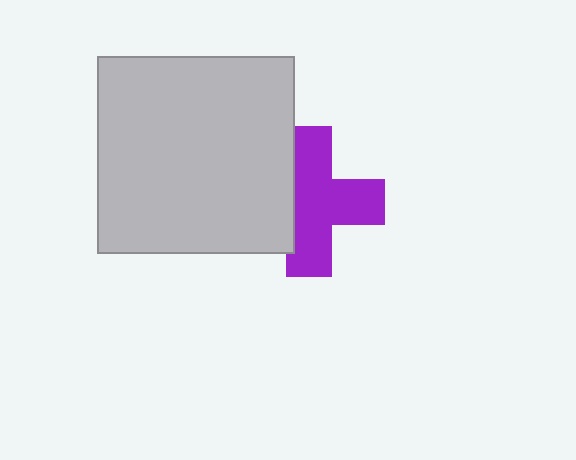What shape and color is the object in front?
The object in front is a light gray square.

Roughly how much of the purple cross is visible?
Most of it is visible (roughly 69%).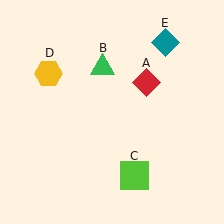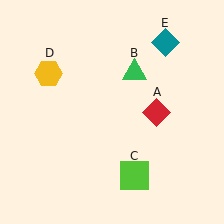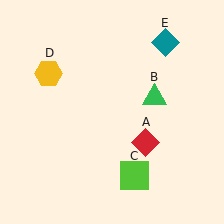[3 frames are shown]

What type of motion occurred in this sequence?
The red diamond (object A), green triangle (object B) rotated clockwise around the center of the scene.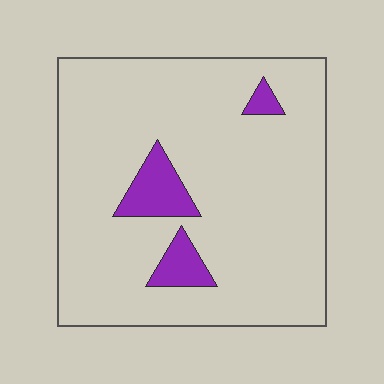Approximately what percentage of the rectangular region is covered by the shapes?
Approximately 10%.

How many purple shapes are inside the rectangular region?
3.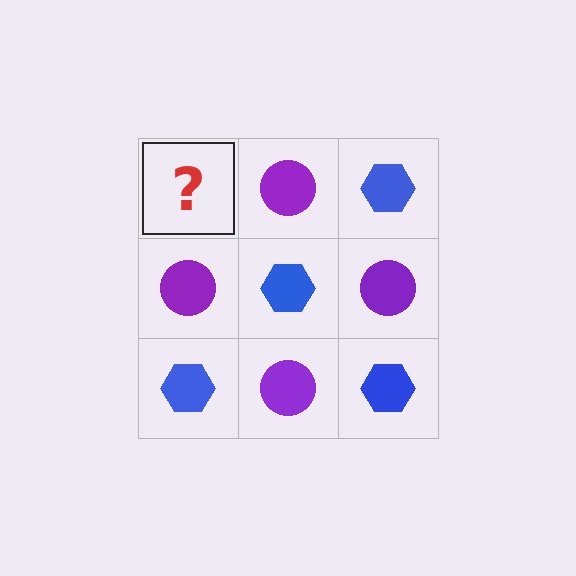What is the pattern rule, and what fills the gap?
The rule is that it alternates blue hexagon and purple circle in a checkerboard pattern. The gap should be filled with a blue hexagon.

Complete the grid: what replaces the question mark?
The question mark should be replaced with a blue hexagon.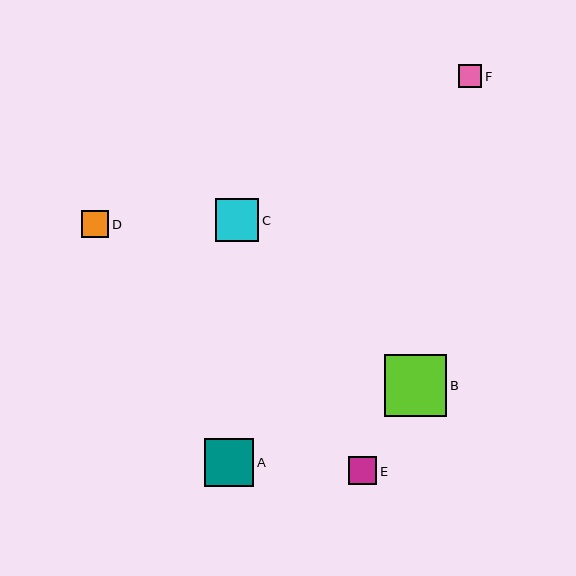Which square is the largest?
Square B is the largest with a size of approximately 62 pixels.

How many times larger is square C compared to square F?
Square C is approximately 1.9 times the size of square F.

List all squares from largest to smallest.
From largest to smallest: B, A, C, E, D, F.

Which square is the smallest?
Square F is the smallest with a size of approximately 23 pixels.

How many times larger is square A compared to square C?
Square A is approximately 1.1 times the size of square C.